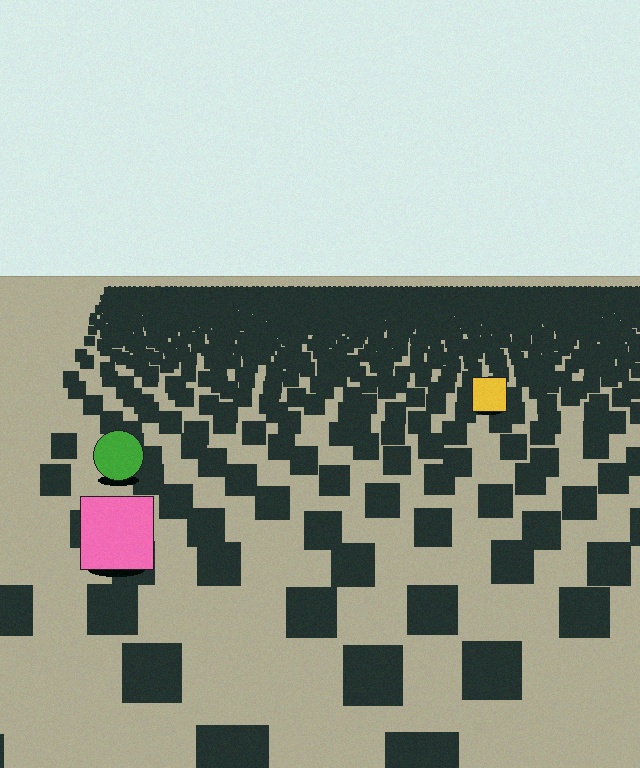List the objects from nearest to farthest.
From nearest to farthest: the pink square, the green circle, the yellow square.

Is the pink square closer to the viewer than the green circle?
Yes. The pink square is closer — you can tell from the texture gradient: the ground texture is coarser near it.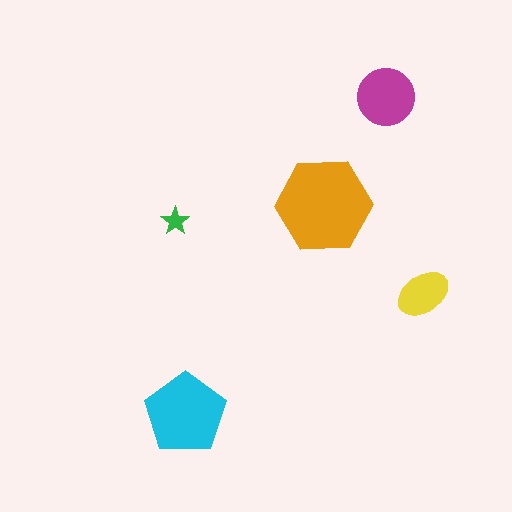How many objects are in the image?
There are 5 objects in the image.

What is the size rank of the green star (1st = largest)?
5th.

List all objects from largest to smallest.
The orange hexagon, the cyan pentagon, the magenta circle, the yellow ellipse, the green star.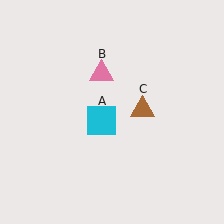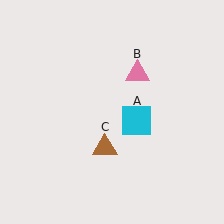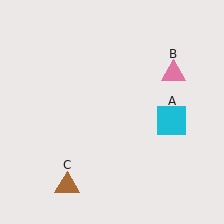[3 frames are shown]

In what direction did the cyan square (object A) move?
The cyan square (object A) moved right.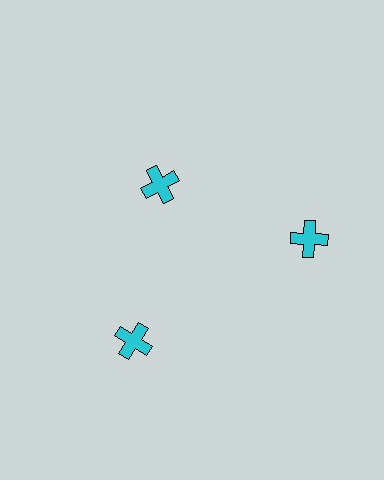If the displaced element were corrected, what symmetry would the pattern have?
It would have 3-fold rotational symmetry — the pattern would map onto itself every 120 degrees.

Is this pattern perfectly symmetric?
No. The 3 cyan crosses are arranged in a ring, but one element near the 11 o'clock position is pulled inward toward the center, breaking the 3-fold rotational symmetry.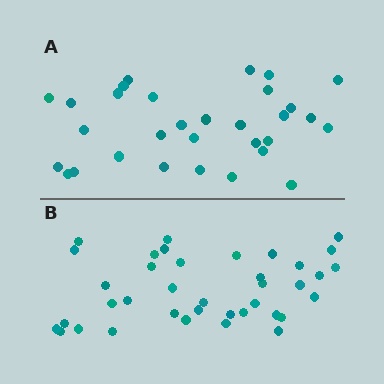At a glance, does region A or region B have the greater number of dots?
Region B (the bottom region) has more dots.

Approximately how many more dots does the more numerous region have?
Region B has roughly 8 or so more dots than region A.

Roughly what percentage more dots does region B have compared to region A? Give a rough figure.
About 25% more.